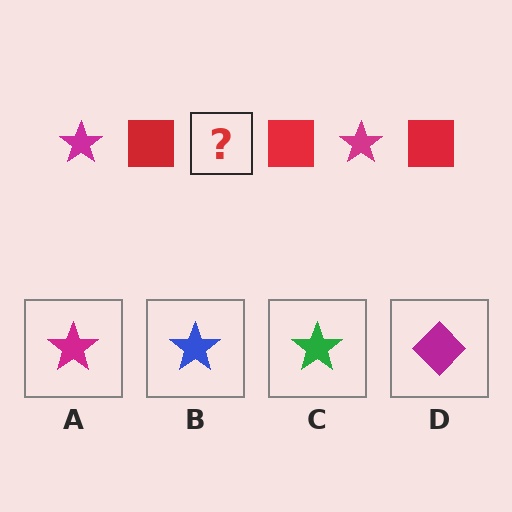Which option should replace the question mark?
Option A.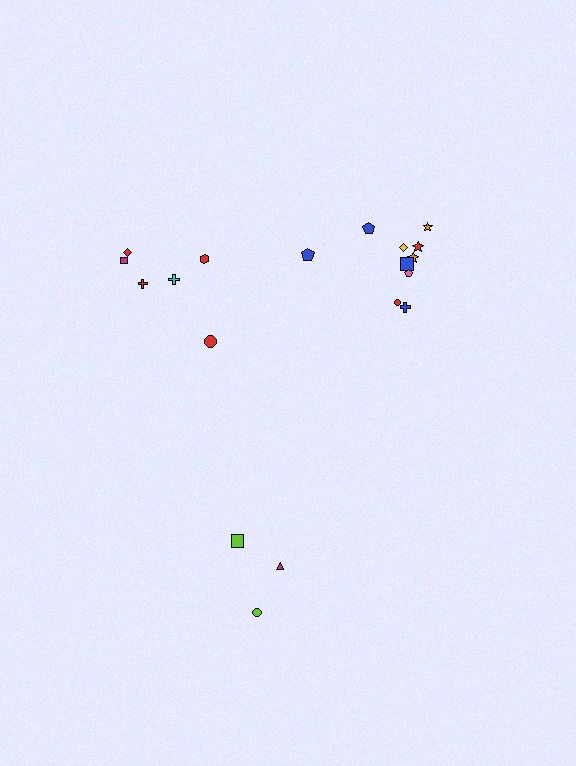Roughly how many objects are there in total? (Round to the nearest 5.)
Roughly 20 objects in total.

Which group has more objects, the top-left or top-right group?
The top-right group.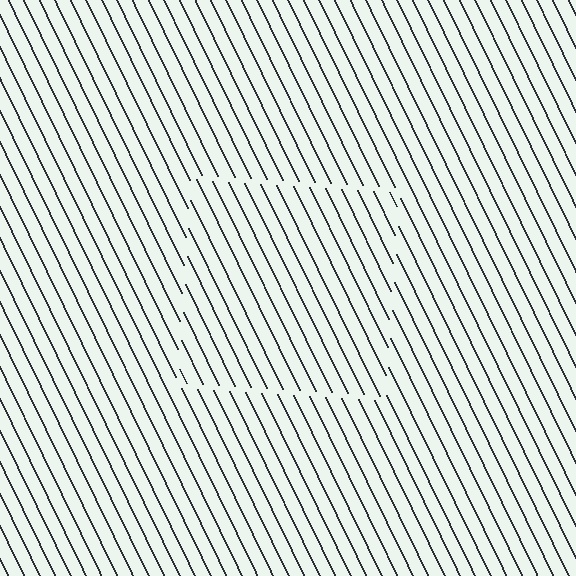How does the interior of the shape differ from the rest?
The interior of the shape contains the same grating, shifted by half a period — the contour is defined by the phase discontinuity where line-ends from the inner and outer gratings abut.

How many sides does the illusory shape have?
4 sides — the line-ends trace a square.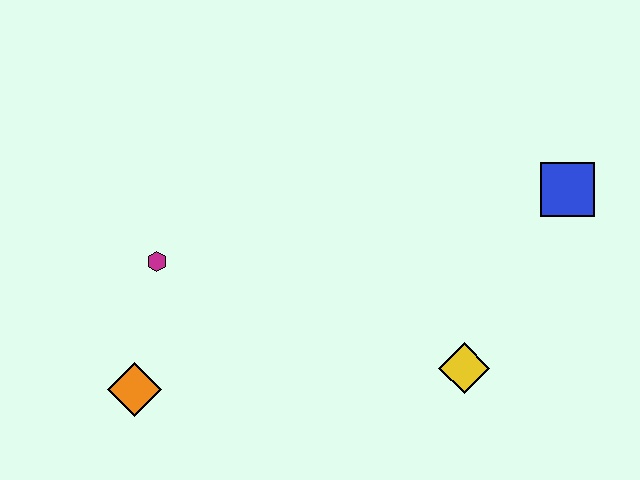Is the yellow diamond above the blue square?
No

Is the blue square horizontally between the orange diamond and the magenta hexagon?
No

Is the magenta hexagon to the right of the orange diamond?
Yes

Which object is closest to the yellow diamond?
The blue square is closest to the yellow diamond.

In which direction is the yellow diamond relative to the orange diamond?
The yellow diamond is to the right of the orange diamond.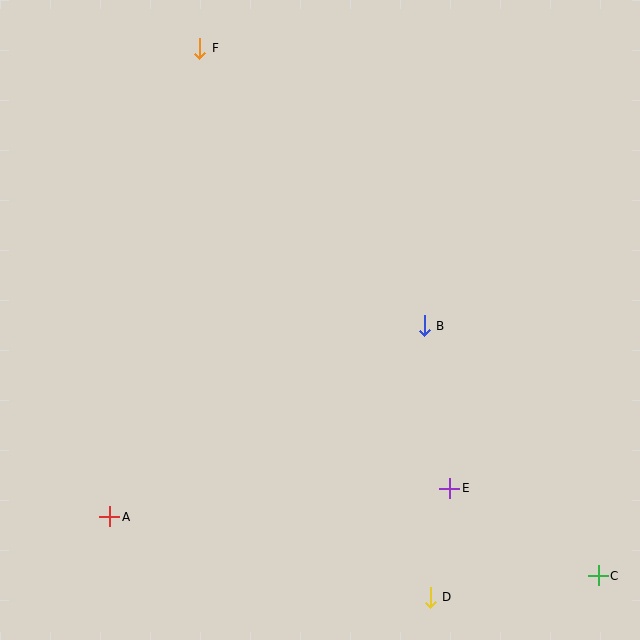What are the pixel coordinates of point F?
Point F is at (200, 48).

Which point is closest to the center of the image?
Point B at (424, 326) is closest to the center.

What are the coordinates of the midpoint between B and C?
The midpoint between B and C is at (511, 451).